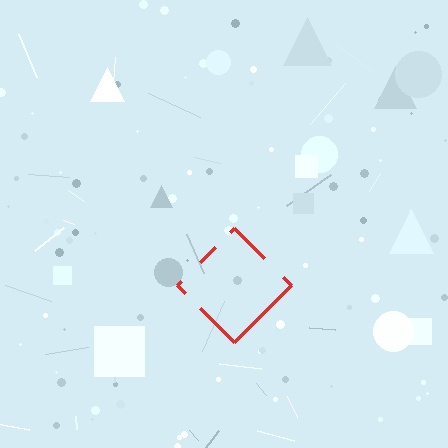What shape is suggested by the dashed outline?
The dashed outline suggests a diamond.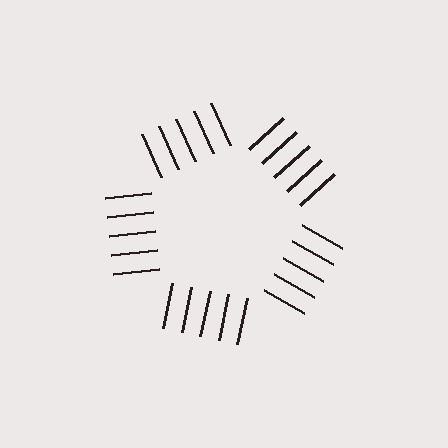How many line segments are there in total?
25 — 5 along each of the 5 edges.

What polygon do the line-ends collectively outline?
An illusory pentagon — the line segments terminate on its edges but no continuous stroke is drawn.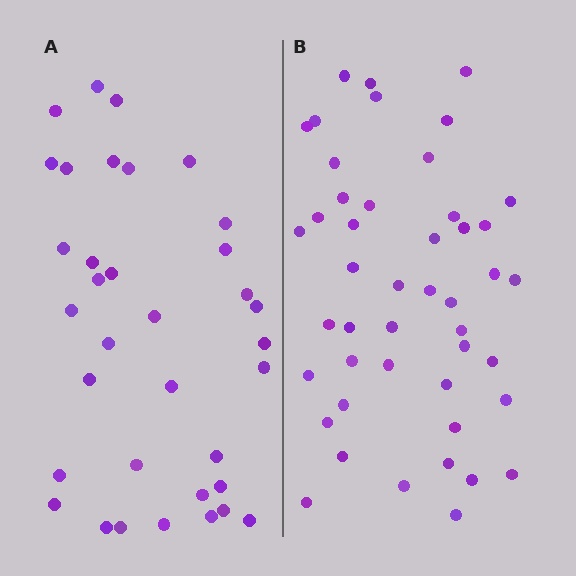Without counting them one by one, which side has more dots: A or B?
Region B (the right region) has more dots.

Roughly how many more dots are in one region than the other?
Region B has roughly 12 or so more dots than region A.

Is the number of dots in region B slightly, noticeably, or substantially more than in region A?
Region B has noticeably more, but not dramatically so. The ratio is roughly 1.3 to 1.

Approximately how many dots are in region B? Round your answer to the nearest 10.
About 50 dots. (The exact count is 46, which rounds to 50.)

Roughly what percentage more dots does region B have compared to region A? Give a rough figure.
About 30% more.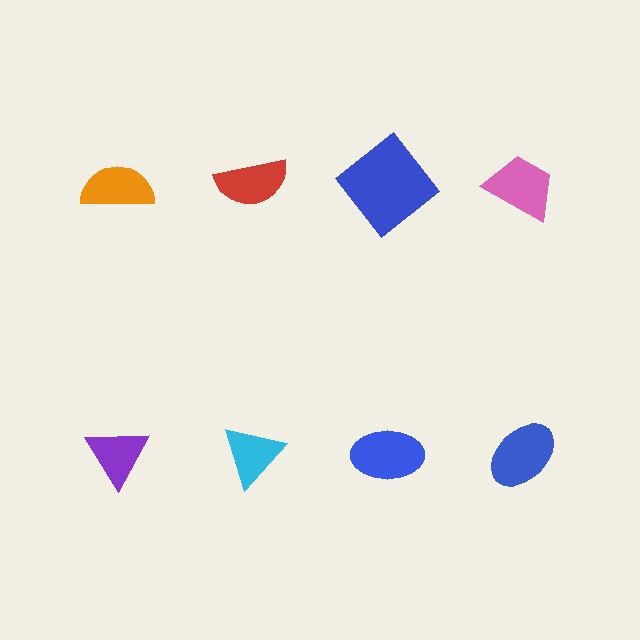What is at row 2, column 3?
A blue ellipse.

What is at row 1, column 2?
A red semicircle.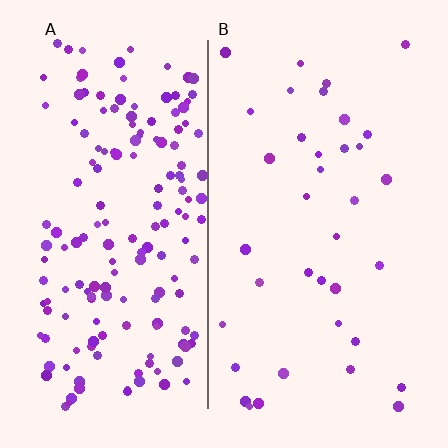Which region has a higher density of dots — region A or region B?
A (the left).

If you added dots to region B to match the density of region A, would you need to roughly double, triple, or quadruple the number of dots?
Approximately quadruple.